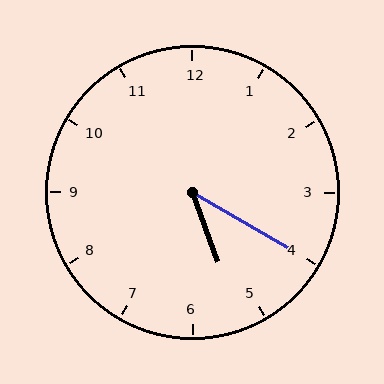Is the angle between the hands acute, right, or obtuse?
It is acute.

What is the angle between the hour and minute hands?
Approximately 40 degrees.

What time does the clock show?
5:20.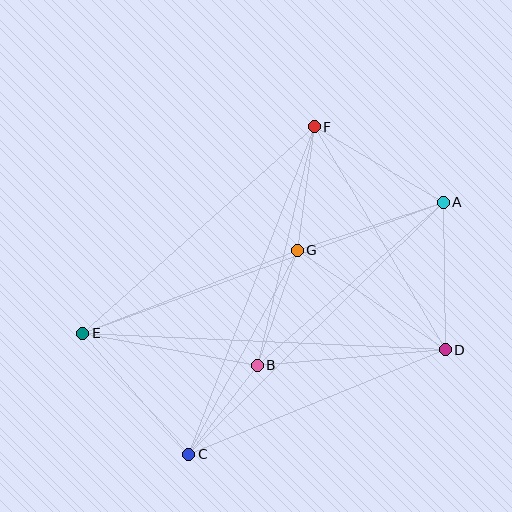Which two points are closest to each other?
Points B and C are closest to each other.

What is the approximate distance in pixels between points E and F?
The distance between E and F is approximately 310 pixels.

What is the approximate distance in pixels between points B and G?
The distance between B and G is approximately 122 pixels.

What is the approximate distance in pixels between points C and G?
The distance between C and G is approximately 231 pixels.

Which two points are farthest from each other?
Points A and E are farthest from each other.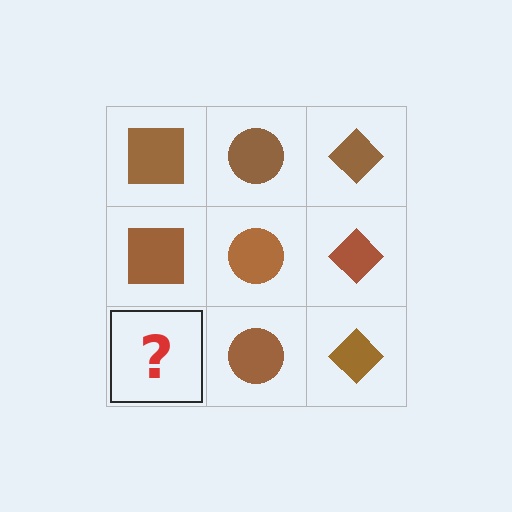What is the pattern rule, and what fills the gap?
The rule is that each column has a consistent shape. The gap should be filled with a brown square.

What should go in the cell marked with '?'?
The missing cell should contain a brown square.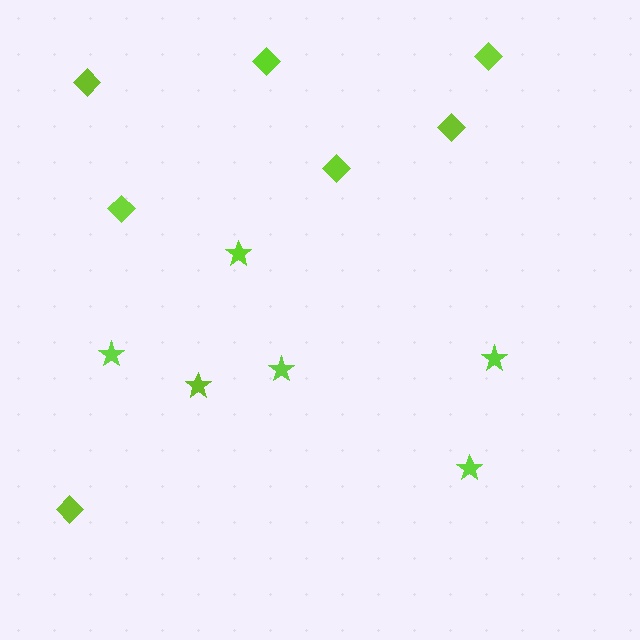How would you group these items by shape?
There are 2 groups: one group of diamonds (7) and one group of stars (6).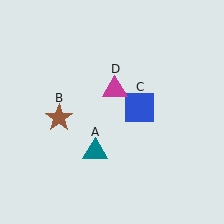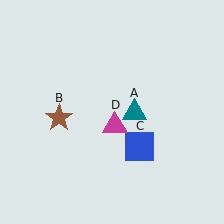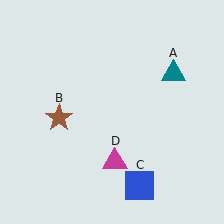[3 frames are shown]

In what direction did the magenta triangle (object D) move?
The magenta triangle (object D) moved down.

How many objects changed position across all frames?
3 objects changed position: teal triangle (object A), blue square (object C), magenta triangle (object D).